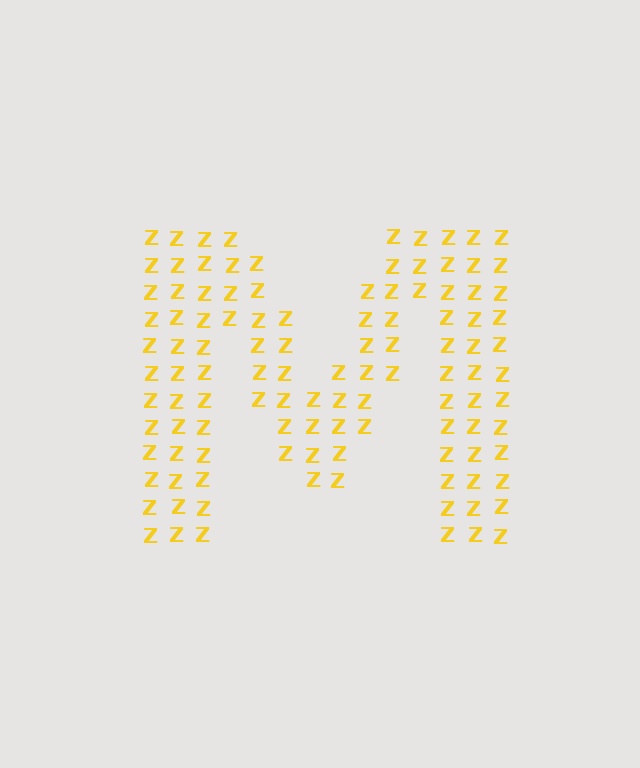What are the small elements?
The small elements are letter Z's.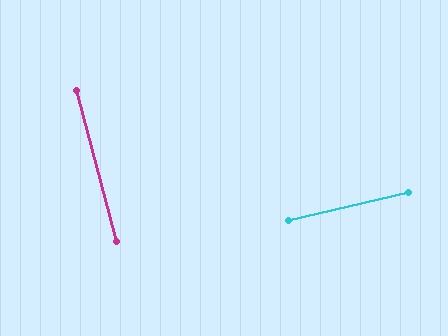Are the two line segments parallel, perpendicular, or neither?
Perpendicular — they meet at approximately 88°.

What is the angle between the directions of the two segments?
Approximately 88 degrees.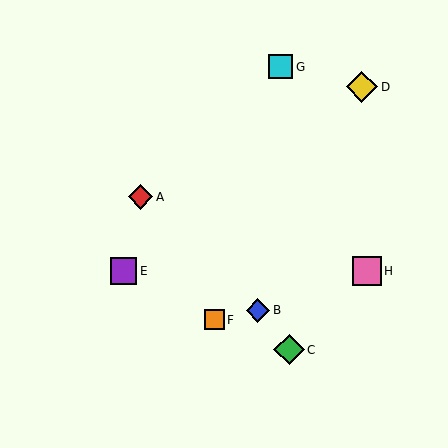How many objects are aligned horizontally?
2 objects (E, H) are aligned horizontally.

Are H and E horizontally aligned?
Yes, both are at y≈271.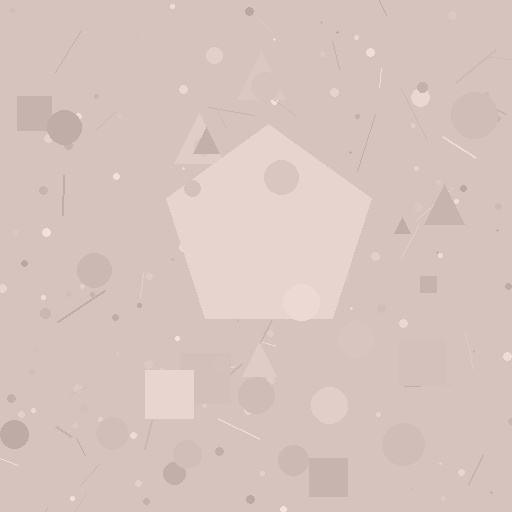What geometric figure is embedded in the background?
A pentagon is embedded in the background.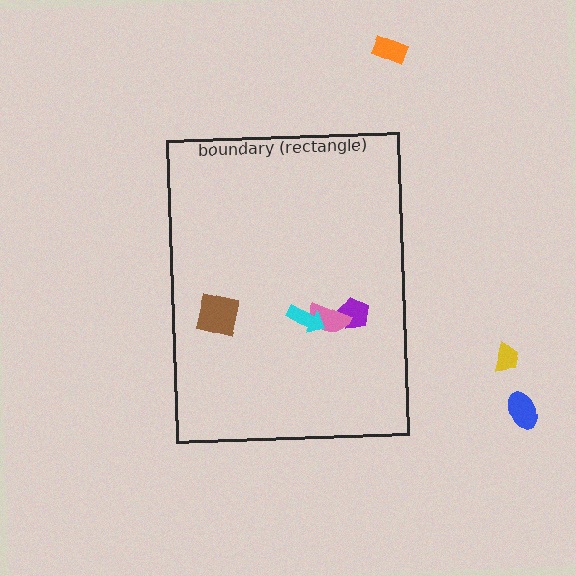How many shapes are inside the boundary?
4 inside, 3 outside.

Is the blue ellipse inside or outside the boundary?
Outside.